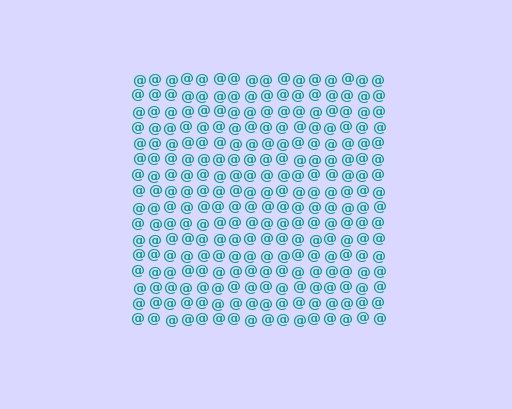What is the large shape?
The large shape is a square.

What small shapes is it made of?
It is made of small at signs.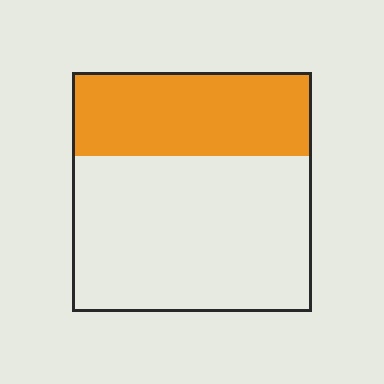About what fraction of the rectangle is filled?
About one third (1/3).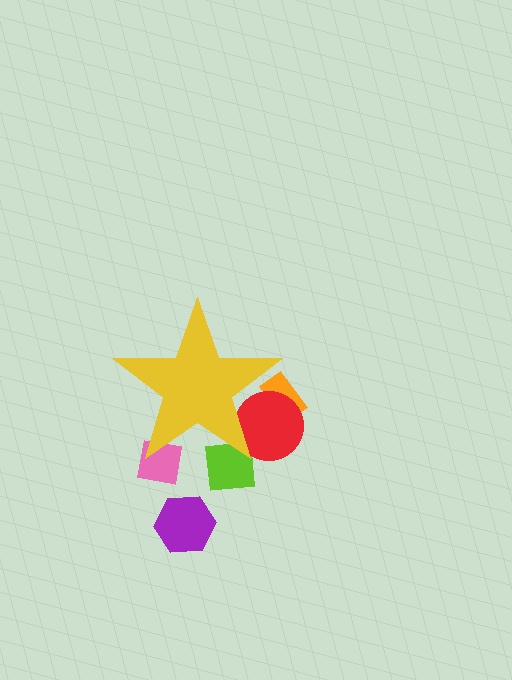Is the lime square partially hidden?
Yes, the lime square is partially hidden behind the yellow star.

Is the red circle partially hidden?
Yes, the red circle is partially hidden behind the yellow star.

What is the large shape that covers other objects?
A yellow star.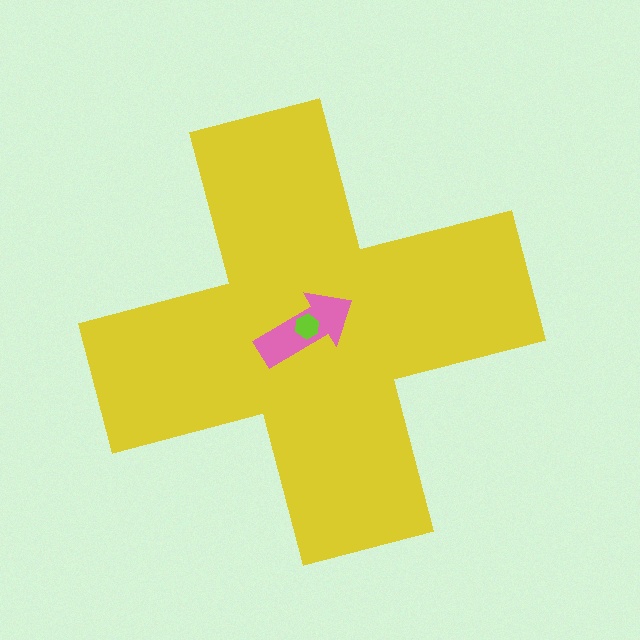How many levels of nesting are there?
3.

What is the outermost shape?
The yellow cross.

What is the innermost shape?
The lime hexagon.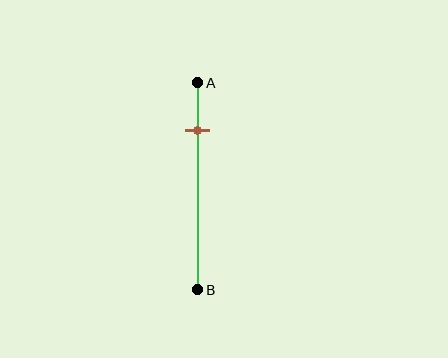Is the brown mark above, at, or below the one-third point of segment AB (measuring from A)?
The brown mark is above the one-third point of segment AB.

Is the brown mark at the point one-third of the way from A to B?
No, the mark is at about 25% from A, not at the 33% one-third point.